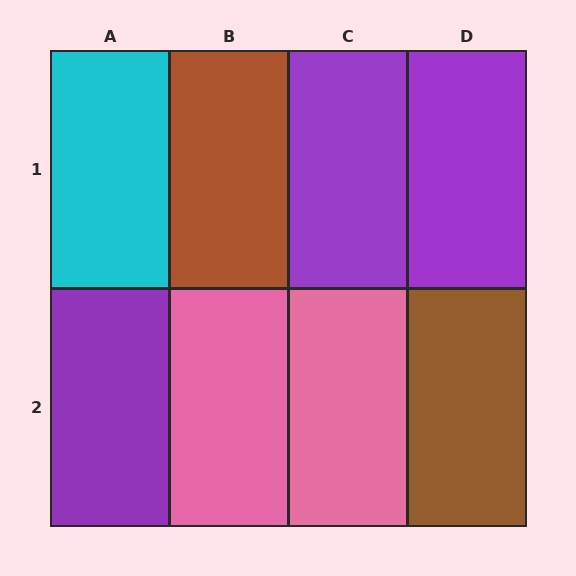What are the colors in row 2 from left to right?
Purple, pink, pink, brown.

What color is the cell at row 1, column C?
Purple.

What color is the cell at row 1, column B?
Brown.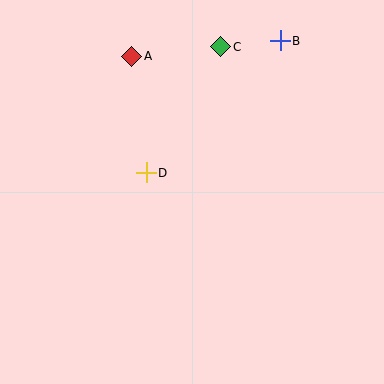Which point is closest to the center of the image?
Point D at (146, 173) is closest to the center.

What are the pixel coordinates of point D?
Point D is at (146, 173).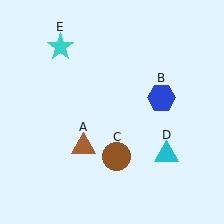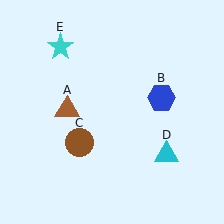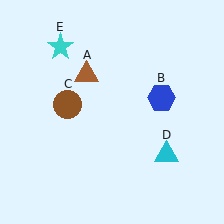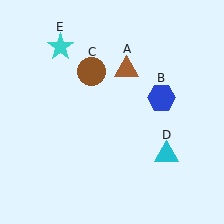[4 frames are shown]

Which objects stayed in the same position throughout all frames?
Blue hexagon (object B) and cyan triangle (object D) and cyan star (object E) remained stationary.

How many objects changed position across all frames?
2 objects changed position: brown triangle (object A), brown circle (object C).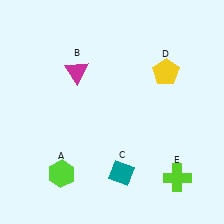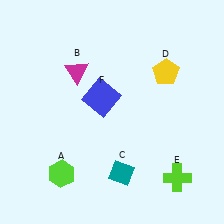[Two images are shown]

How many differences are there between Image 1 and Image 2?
There is 1 difference between the two images.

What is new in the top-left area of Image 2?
A blue square (F) was added in the top-left area of Image 2.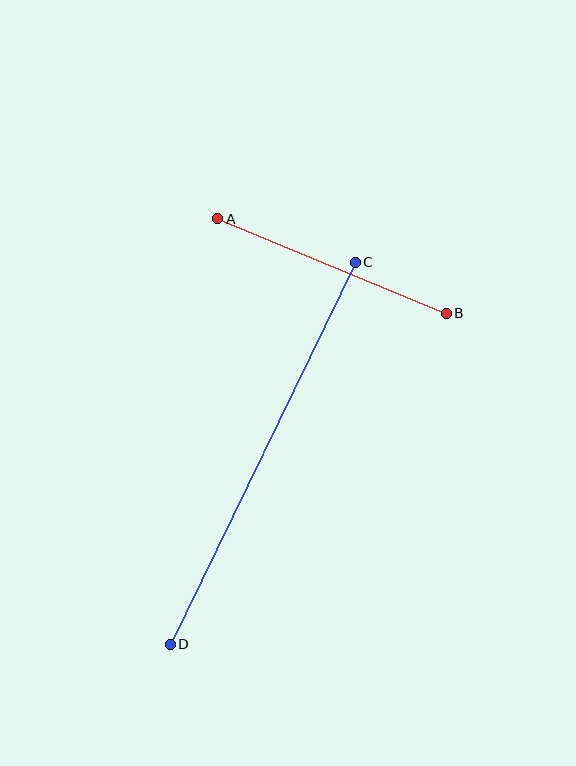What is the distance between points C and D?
The distance is approximately 424 pixels.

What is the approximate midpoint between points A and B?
The midpoint is at approximately (332, 266) pixels.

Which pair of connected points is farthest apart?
Points C and D are farthest apart.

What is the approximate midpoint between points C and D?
The midpoint is at approximately (263, 453) pixels.